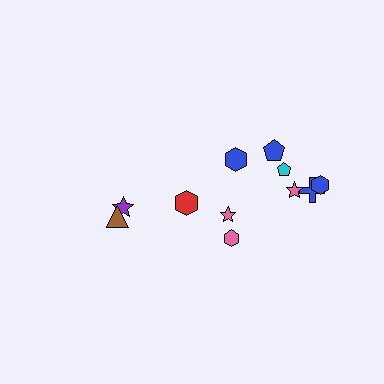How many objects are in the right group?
There are 8 objects.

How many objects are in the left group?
There are 3 objects.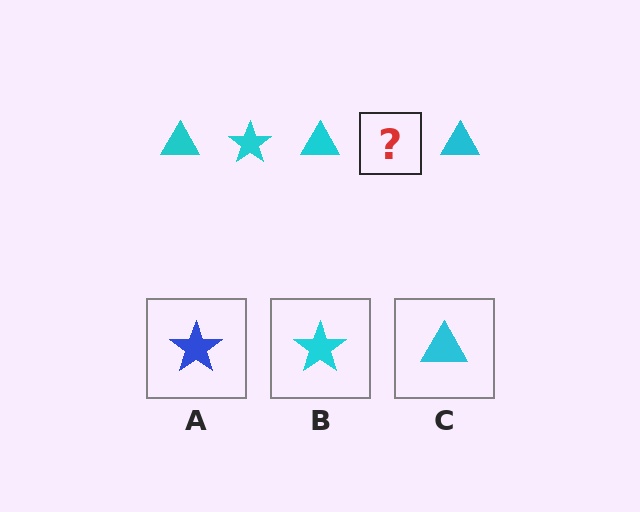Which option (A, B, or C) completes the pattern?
B.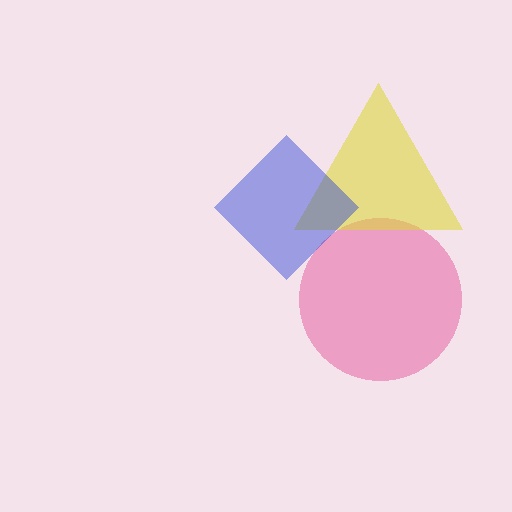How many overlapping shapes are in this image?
There are 3 overlapping shapes in the image.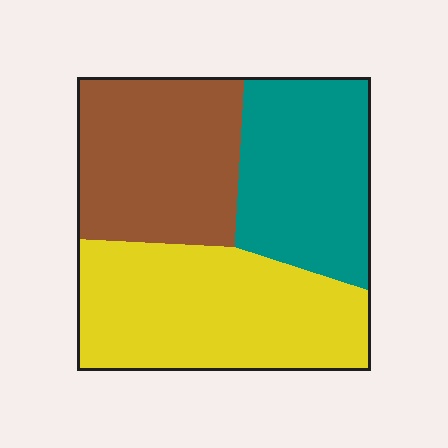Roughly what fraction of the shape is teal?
Teal covers 29% of the shape.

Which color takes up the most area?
Yellow, at roughly 40%.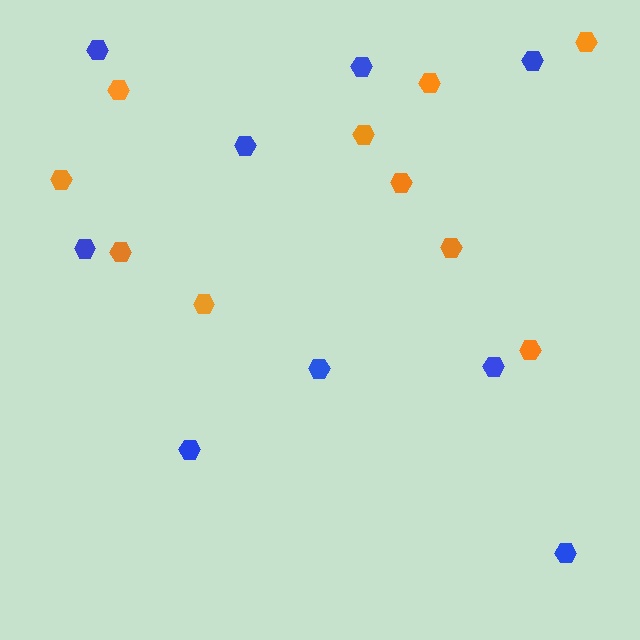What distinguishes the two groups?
There are 2 groups: one group of orange hexagons (10) and one group of blue hexagons (9).